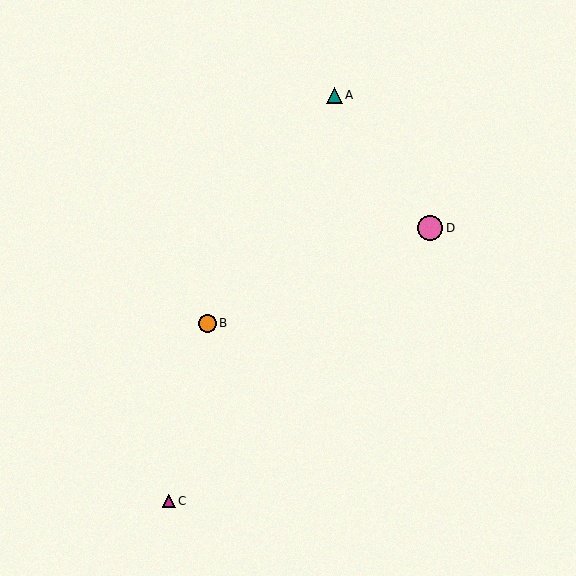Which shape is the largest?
The pink circle (labeled D) is the largest.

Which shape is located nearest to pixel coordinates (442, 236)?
The pink circle (labeled D) at (430, 228) is nearest to that location.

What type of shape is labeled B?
Shape B is an orange circle.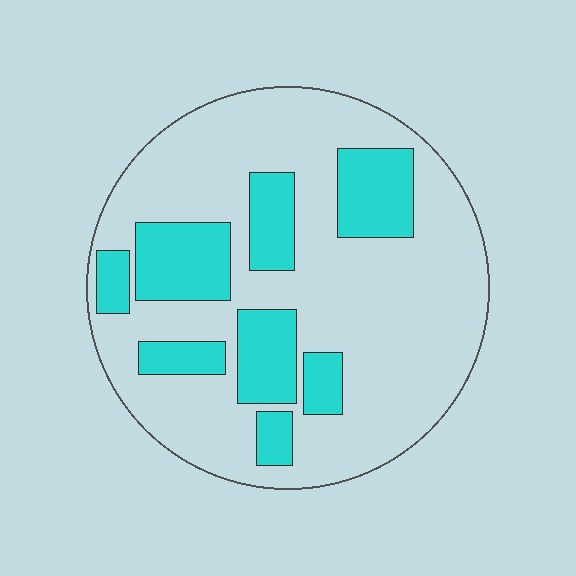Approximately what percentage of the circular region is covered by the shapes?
Approximately 25%.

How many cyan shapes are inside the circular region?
8.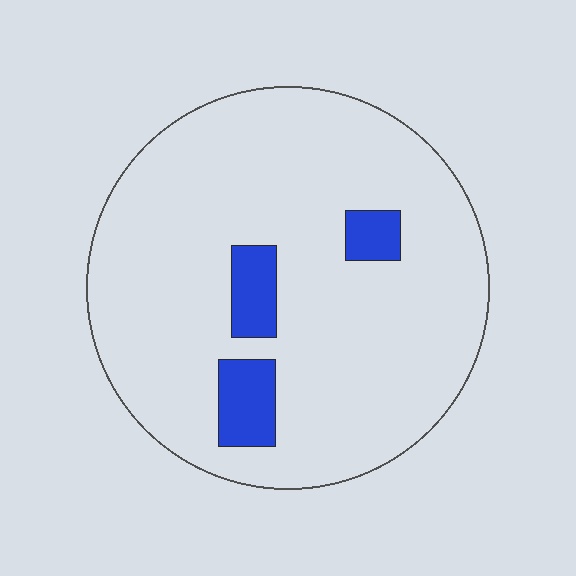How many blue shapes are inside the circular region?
3.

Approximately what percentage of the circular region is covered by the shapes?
Approximately 10%.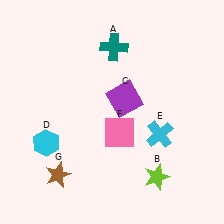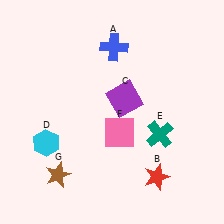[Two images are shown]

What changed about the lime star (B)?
In Image 1, B is lime. In Image 2, it changed to red.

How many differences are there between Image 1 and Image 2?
There are 3 differences between the two images.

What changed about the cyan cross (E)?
In Image 1, E is cyan. In Image 2, it changed to teal.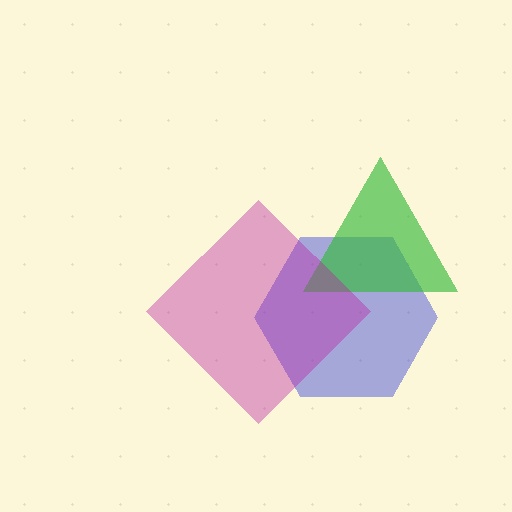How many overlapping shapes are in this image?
There are 3 overlapping shapes in the image.